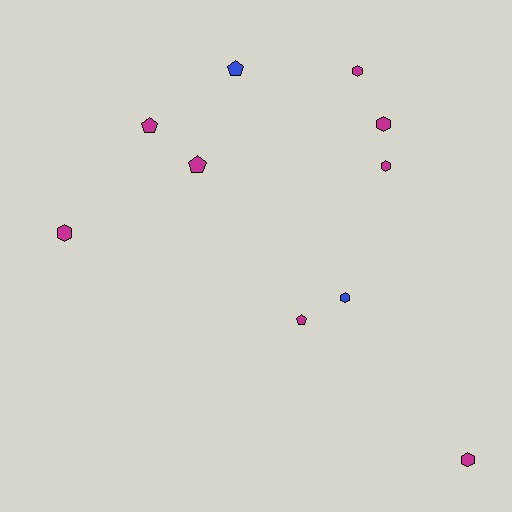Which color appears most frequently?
Magenta, with 8 objects.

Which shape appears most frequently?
Hexagon, with 6 objects.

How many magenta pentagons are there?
There are 3 magenta pentagons.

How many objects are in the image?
There are 10 objects.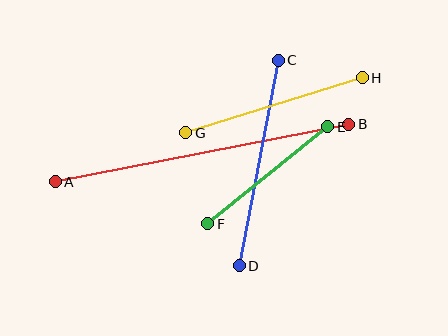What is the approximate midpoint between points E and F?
The midpoint is at approximately (268, 175) pixels.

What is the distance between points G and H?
The distance is approximately 185 pixels.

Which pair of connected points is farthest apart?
Points A and B are farthest apart.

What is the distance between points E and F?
The distance is approximately 154 pixels.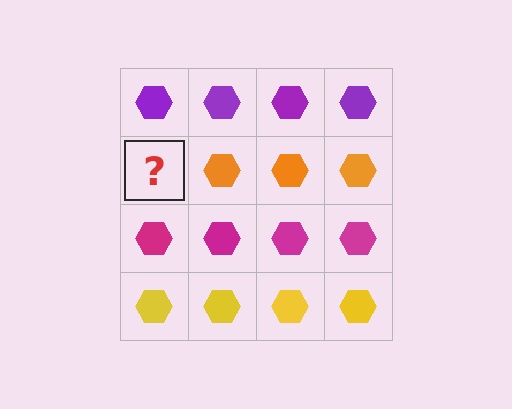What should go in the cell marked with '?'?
The missing cell should contain an orange hexagon.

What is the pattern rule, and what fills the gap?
The rule is that each row has a consistent color. The gap should be filled with an orange hexagon.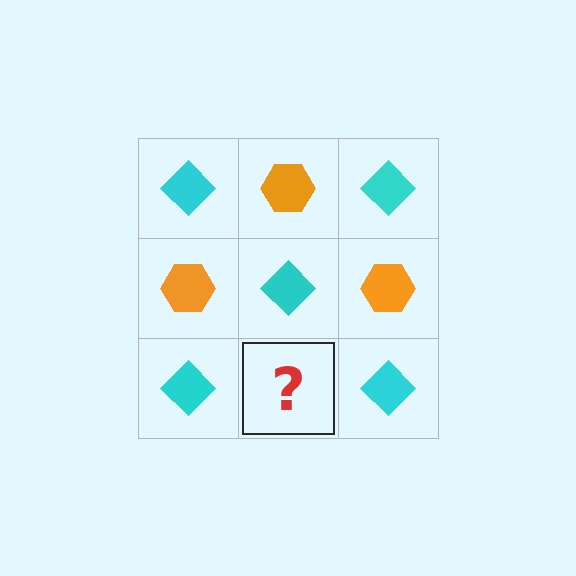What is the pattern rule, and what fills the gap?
The rule is that it alternates cyan diamond and orange hexagon in a checkerboard pattern. The gap should be filled with an orange hexagon.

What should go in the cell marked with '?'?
The missing cell should contain an orange hexagon.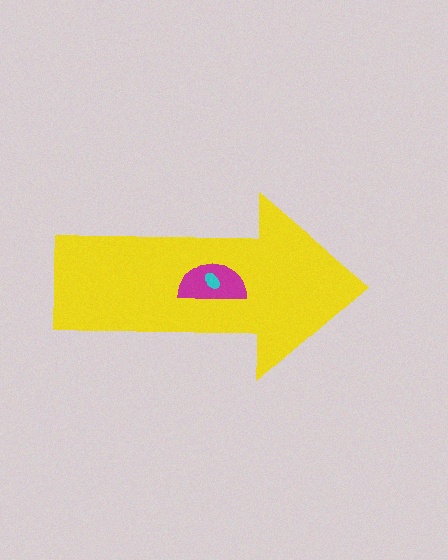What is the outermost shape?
The yellow arrow.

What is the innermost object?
The cyan ellipse.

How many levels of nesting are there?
3.